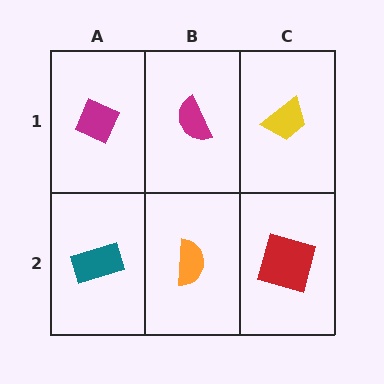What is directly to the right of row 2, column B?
A red square.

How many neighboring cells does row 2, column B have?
3.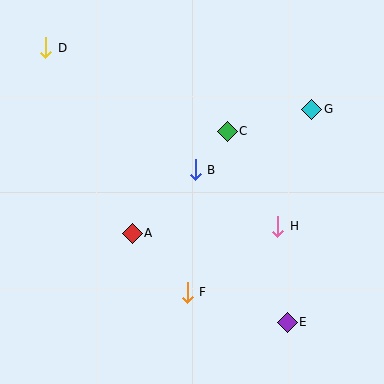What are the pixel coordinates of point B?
Point B is at (195, 170).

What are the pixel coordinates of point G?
Point G is at (312, 109).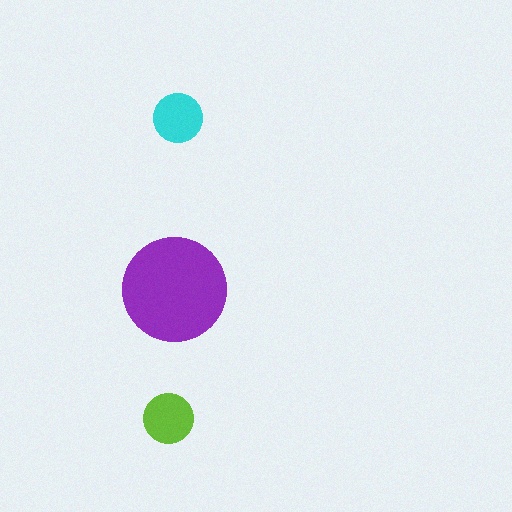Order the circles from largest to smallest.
the purple one, the lime one, the cyan one.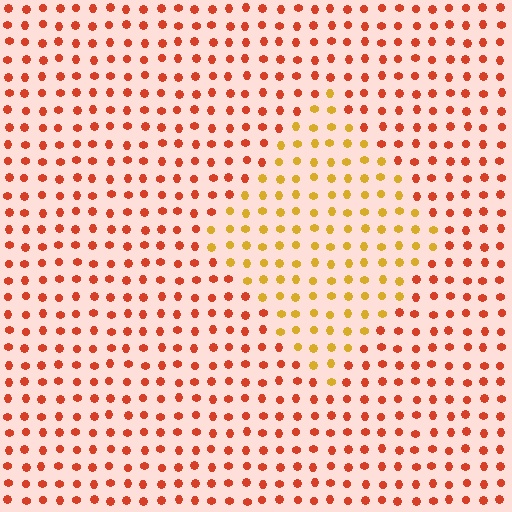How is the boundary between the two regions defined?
The boundary is defined purely by a slight shift in hue (about 37 degrees). Spacing, size, and orientation are identical on both sides.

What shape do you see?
I see a diamond.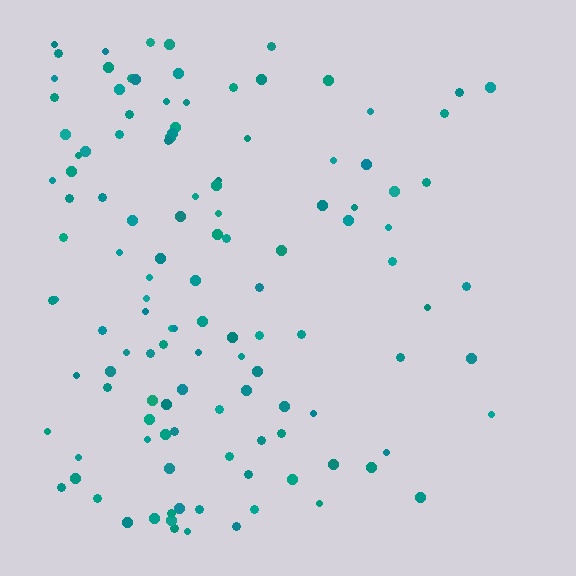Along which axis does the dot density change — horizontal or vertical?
Horizontal.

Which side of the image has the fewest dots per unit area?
The right.